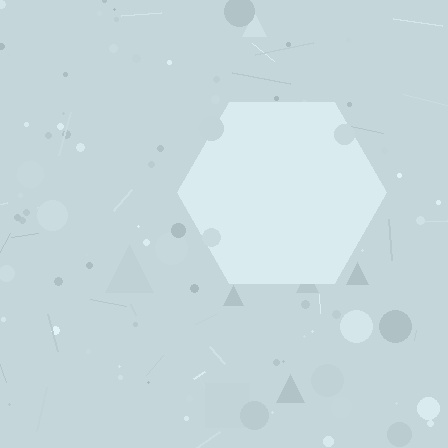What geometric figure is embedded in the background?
A hexagon is embedded in the background.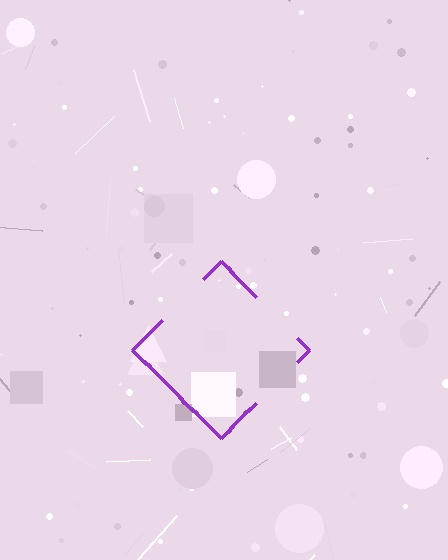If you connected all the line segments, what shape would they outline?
They would outline a diamond.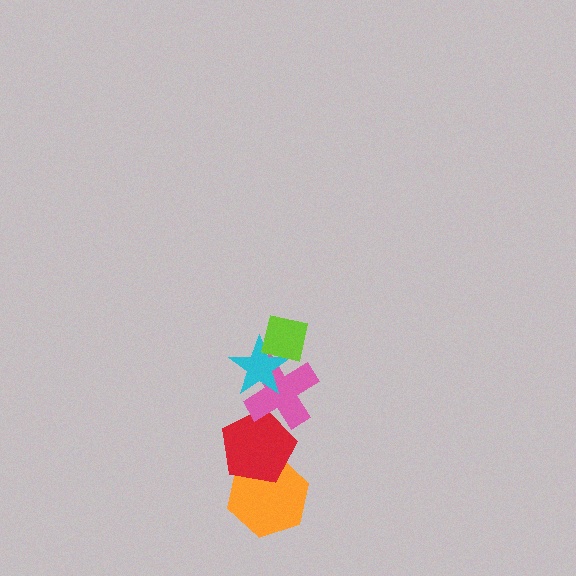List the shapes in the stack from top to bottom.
From top to bottom: the lime square, the cyan star, the pink cross, the red pentagon, the orange hexagon.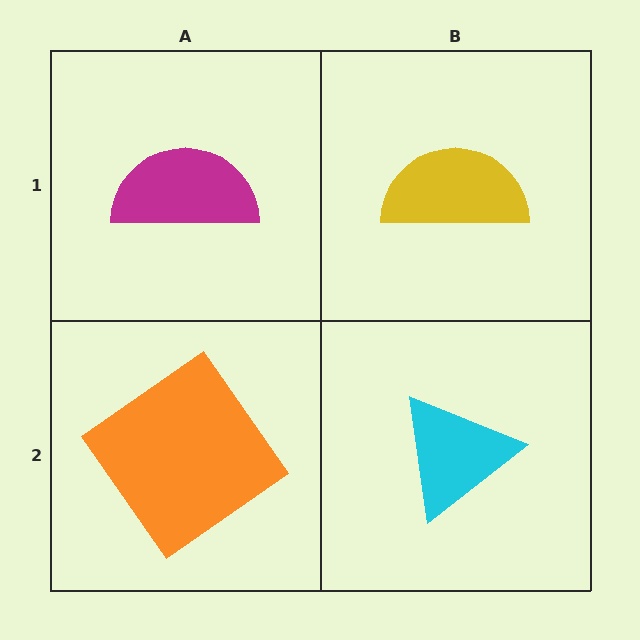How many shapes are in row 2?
2 shapes.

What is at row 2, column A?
An orange diamond.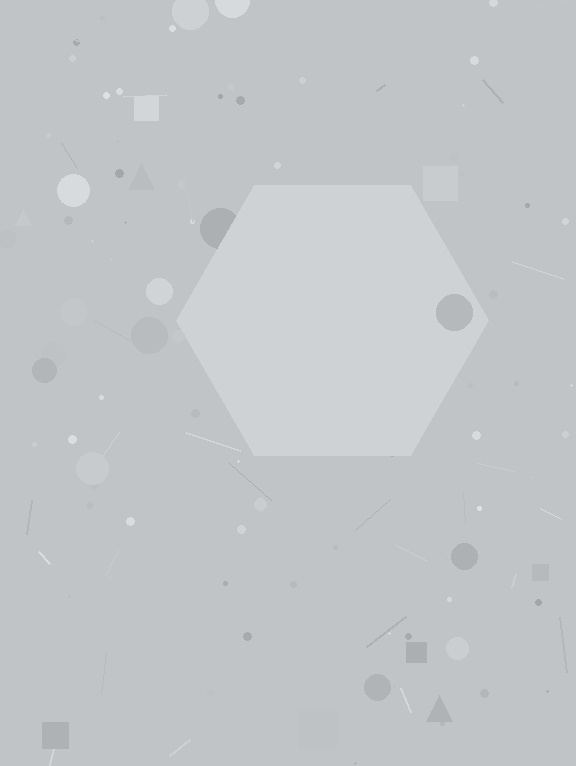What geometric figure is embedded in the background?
A hexagon is embedded in the background.